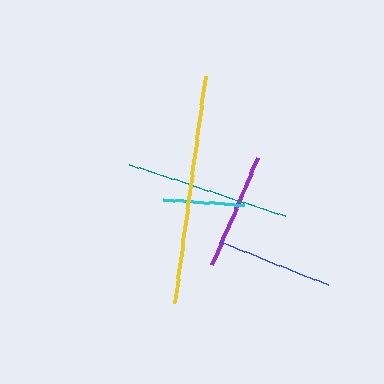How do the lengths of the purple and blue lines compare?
The purple and blue lines are approximately the same length.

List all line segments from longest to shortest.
From longest to shortest: yellow, teal, purple, blue, cyan.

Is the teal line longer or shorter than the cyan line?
The teal line is longer than the cyan line.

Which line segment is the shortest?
The cyan line is the shortest at approximately 81 pixels.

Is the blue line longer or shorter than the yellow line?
The yellow line is longer than the blue line.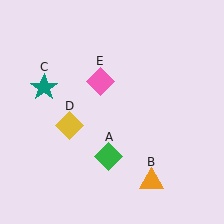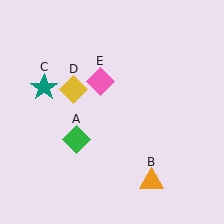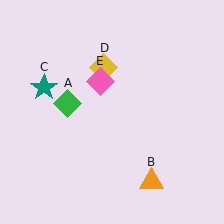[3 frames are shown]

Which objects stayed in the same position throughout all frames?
Orange triangle (object B) and teal star (object C) and pink diamond (object E) remained stationary.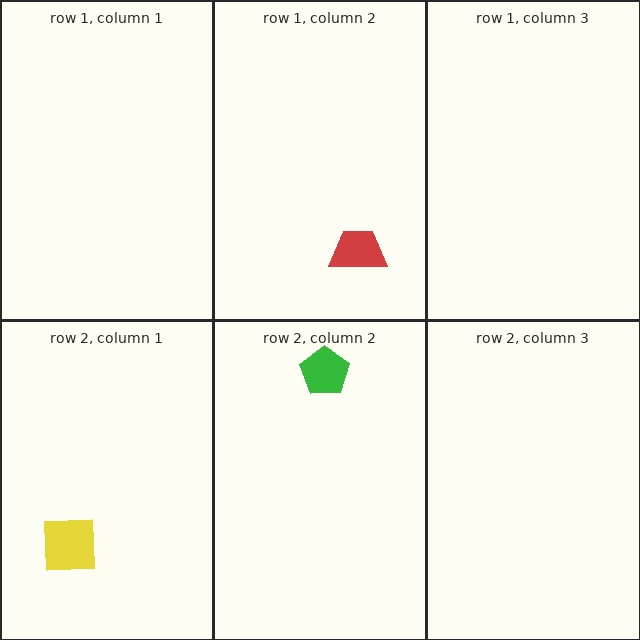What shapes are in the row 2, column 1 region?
The yellow square.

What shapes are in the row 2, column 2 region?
The green pentagon.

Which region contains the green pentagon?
The row 2, column 2 region.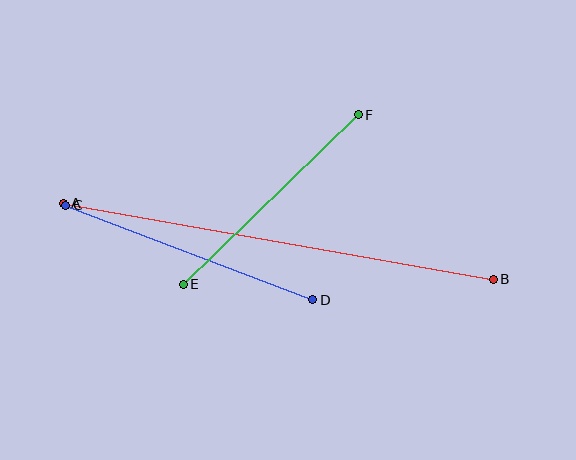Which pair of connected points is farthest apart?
Points A and B are farthest apart.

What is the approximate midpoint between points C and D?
The midpoint is at approximately (189, 252) pixels.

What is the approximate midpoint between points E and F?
The midpoint is at approximately (271, 199) pixels.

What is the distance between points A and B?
The distance is approximately 436 pixels.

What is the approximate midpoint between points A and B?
The midpoint is at approximately (279, 241) pixels.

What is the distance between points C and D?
The distance is approximately 265 pixels.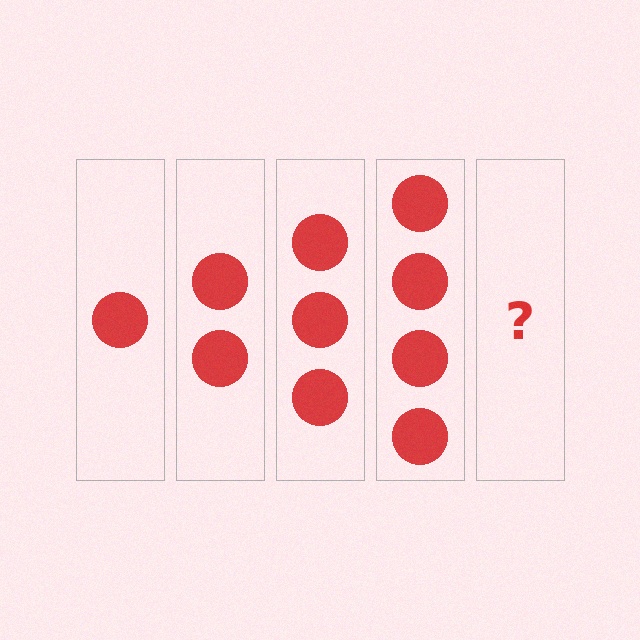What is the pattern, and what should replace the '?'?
The pattern is that each step adds one more circle. The '?' should be 5 circles.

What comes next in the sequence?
The next element should be 5 circles.